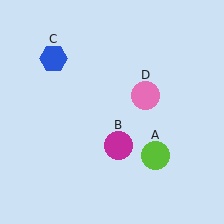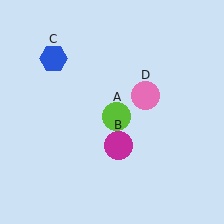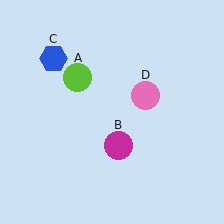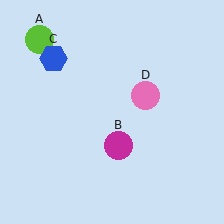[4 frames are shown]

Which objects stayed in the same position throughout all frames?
Magenta circle (object B) and blue hexagon (object C) and pink circle (object D) remained stationary.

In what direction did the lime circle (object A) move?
The lime circle (object A) moved up and to the left.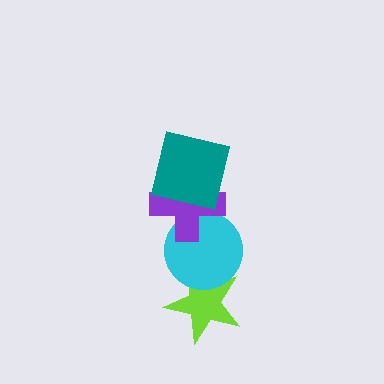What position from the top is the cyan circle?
The cyan circle is 3rd from the top.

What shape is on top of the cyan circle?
The purple cross is on top of the cyan circle.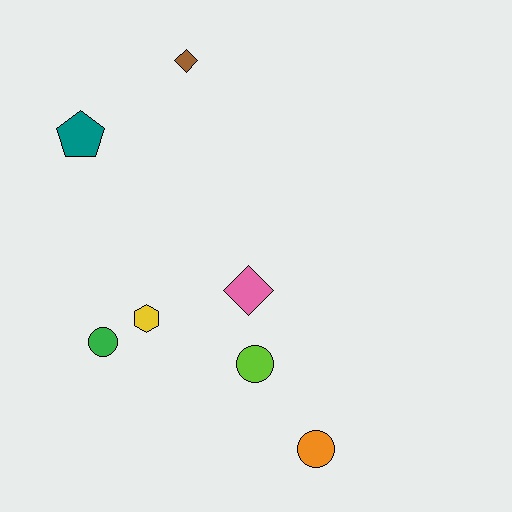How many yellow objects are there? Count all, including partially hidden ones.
There is 1 yellow object.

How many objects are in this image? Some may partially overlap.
There are 7 objects.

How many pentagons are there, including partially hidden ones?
There is 1 pentagon.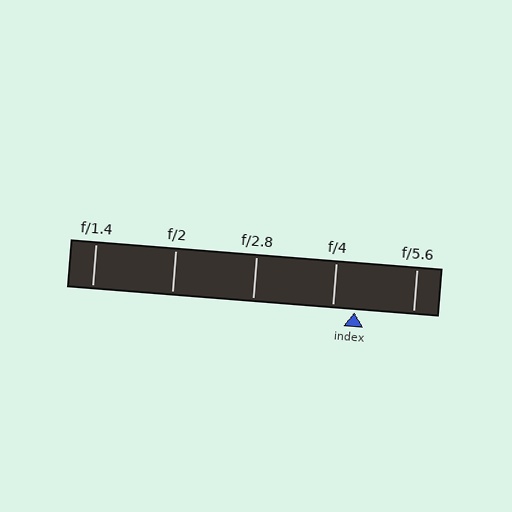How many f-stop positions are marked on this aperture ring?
There are 5 f-stop positions marked.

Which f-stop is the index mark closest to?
The index mark is closest to f/4.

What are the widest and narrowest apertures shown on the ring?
The widest aperture shown is f/1.4 and the narrowest is f/5.6.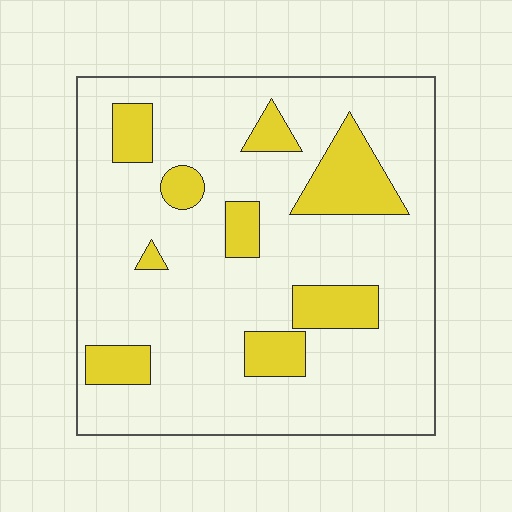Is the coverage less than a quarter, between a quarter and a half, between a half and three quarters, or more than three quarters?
Less than a quarter.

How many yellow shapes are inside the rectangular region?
9.